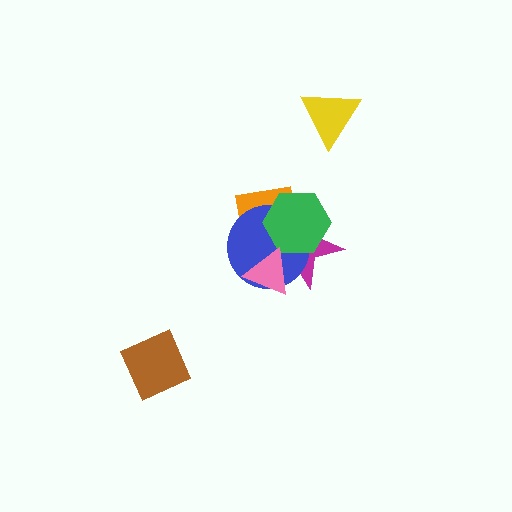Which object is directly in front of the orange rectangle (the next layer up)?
The magenta star is directly in front of the orange rectangle.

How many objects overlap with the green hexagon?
3 objects overlap with the green hexagon.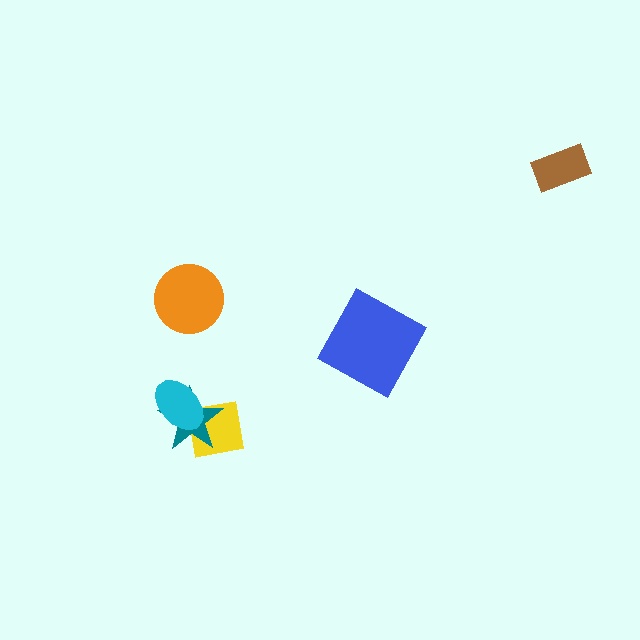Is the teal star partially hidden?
Yes, it is partially covered by another shape.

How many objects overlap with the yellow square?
2 objects overlap with the yellow square.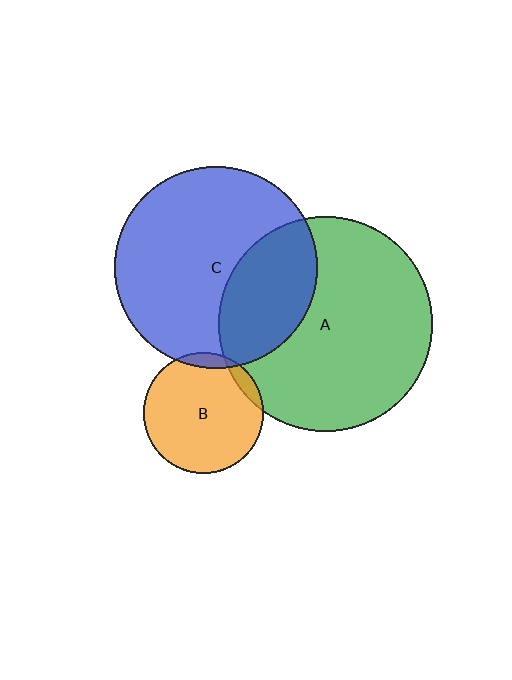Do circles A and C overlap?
Yes.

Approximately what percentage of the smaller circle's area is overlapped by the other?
Approximately 30%.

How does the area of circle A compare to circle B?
Approximately 3.2 times.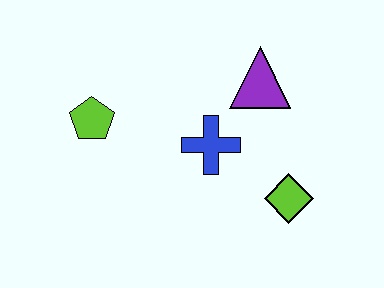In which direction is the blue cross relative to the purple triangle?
The blue cross is below the purple triangle.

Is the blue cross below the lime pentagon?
Yes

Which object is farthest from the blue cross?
The lime pentagon is farthest from the blue cross.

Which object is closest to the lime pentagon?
The blue cross is closest to the lime pentagon.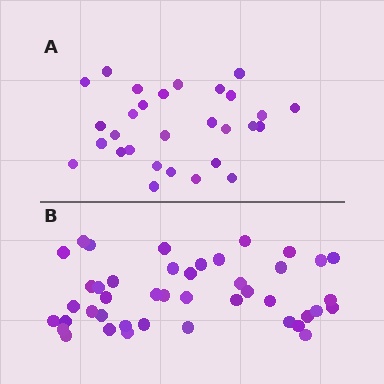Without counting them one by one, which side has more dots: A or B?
Region B (the bottom region) has more dots.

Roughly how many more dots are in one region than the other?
Region B has approximately 15 more dots than region A.